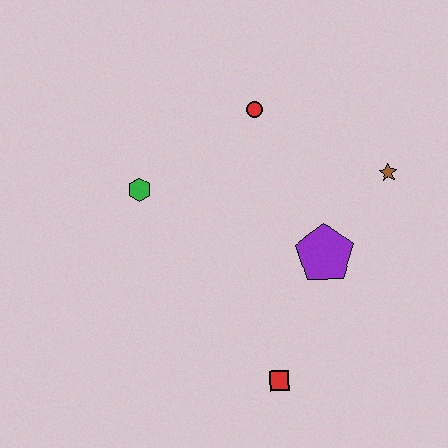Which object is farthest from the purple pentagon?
The green hexagon is farthest from the purple pentagon.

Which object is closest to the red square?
The purple pentagon is closest to the red square.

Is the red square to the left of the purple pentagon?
Yes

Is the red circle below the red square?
No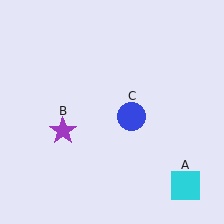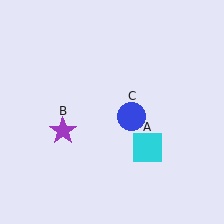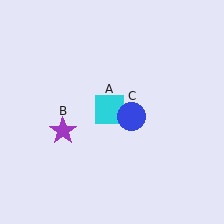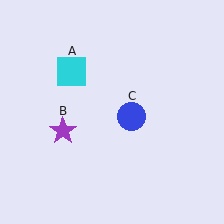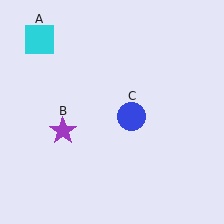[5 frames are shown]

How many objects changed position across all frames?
1 object changed position: cyan square (object A).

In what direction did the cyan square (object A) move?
The cyan square (object A) moved up and to the left.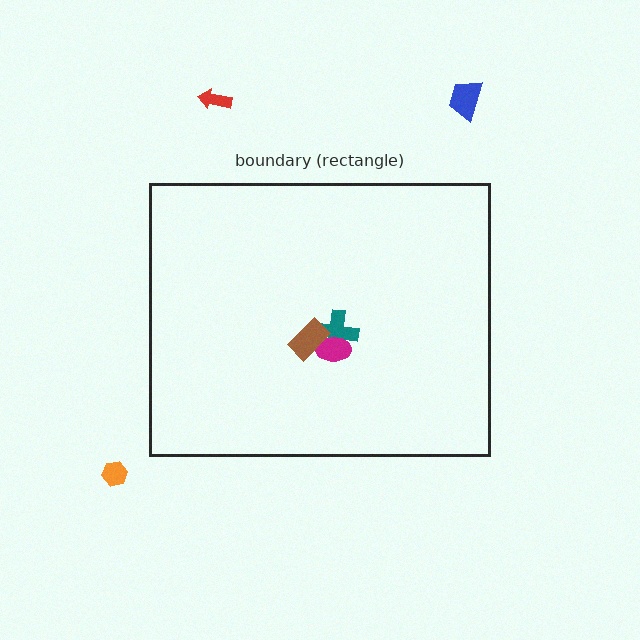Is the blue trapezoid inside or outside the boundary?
Outside.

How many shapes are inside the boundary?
3 inside, 3 outside.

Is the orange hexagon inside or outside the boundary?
Outside.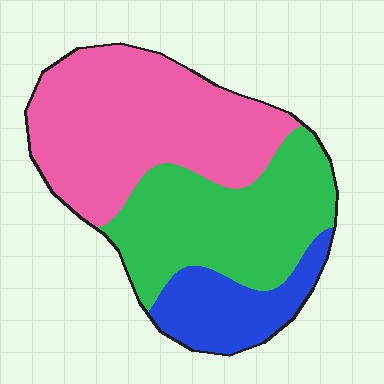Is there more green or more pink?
Pink.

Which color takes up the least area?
Blue, at roughly 15%.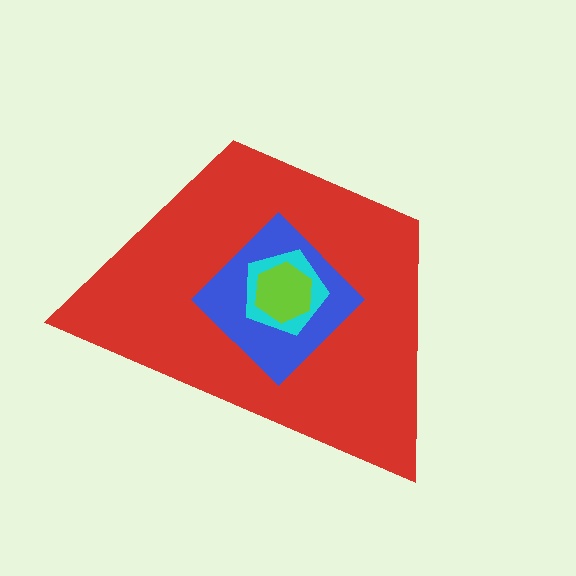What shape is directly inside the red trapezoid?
The blue diamond.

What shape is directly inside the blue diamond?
The cyan pentagon.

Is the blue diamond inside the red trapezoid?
Yes.